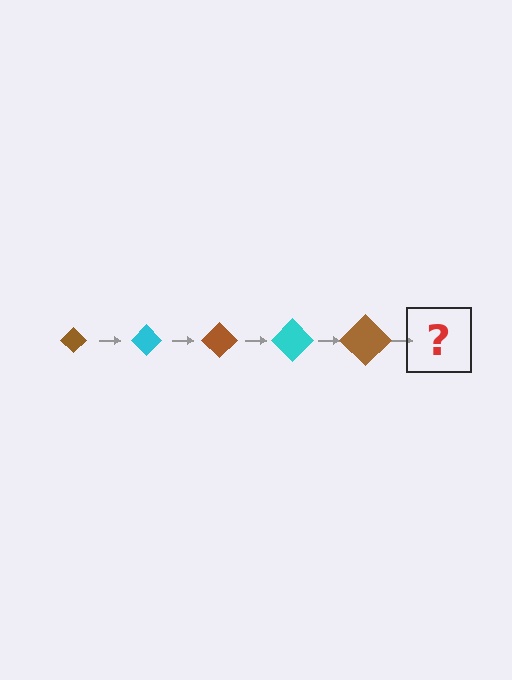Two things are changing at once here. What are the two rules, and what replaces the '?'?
The two rules are that the diamond grows larger each step and the color cycles through brown and cyan. The '?' should be a cyan diamond, larger than the previous one.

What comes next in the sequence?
The next element should be a cyan diamond, larger than the previous one.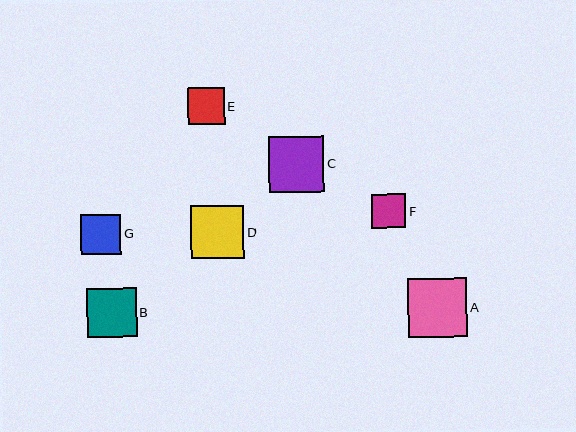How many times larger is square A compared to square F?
Square A is approximately 1.7 times the size of square F.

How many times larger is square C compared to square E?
Square C is approximately 1.5 times the size of square E.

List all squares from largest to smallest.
From largest to smallest: A, C, D, B, G, E, F.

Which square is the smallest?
Square F is the smallest with a size of approximately 34 pixels.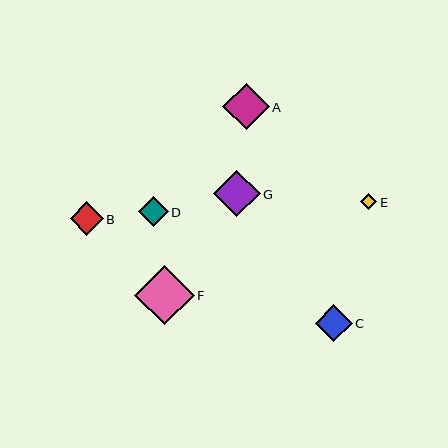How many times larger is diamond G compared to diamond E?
Diamond G is approximately 2.8 times the size of diamond E.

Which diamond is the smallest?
Diamond E is the smallest with a size of approximately 16 pixels.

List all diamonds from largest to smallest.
From largest to smallest: F, G, A, C, B, D, E.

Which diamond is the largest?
Diamond F is the largest with a size of approximately 60 pixels.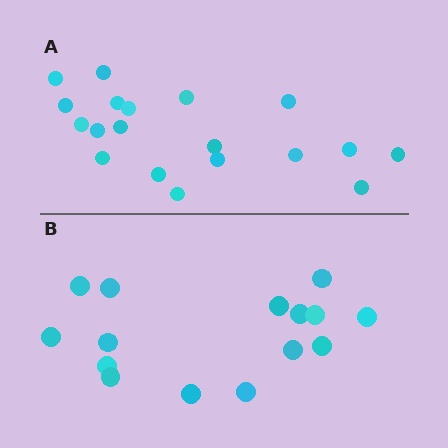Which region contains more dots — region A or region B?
Region A (the top region) has more dots.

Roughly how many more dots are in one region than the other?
Region A has about 4 more dots than region B.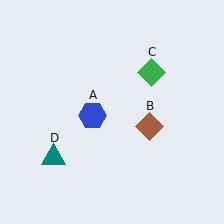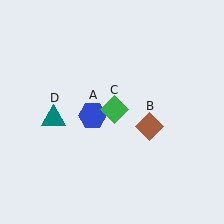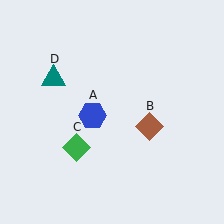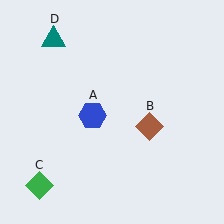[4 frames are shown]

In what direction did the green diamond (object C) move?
The green diamond (object C) moved down and to the left.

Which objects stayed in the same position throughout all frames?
Blue hexagon (object A) and brown diamond (object B) remained stationary.